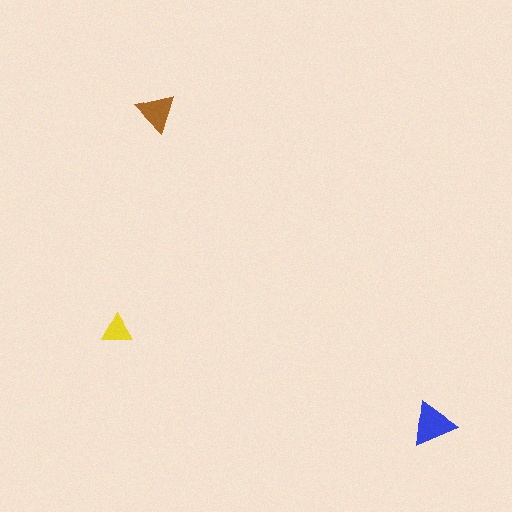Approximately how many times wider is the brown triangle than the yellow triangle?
About 1.5 times wider.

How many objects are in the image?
There are 3 objects in the image.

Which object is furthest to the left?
The yellow triangle is leftmost.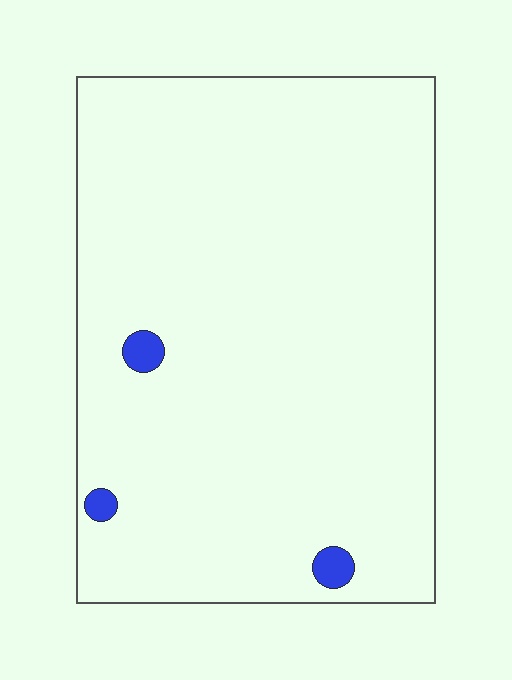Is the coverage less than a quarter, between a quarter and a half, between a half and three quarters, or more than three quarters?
Less than a quarter.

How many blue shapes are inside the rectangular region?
3.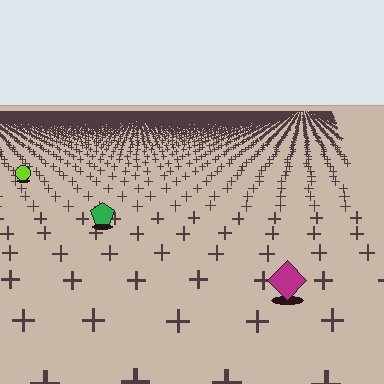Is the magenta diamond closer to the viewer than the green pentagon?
Yes. The magenta diamond is closer — you can tell from the texture gradient: the ground texture is coarser near it.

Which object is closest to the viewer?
The magenta diamond is closest. The texture marks near it are larger and more spread out.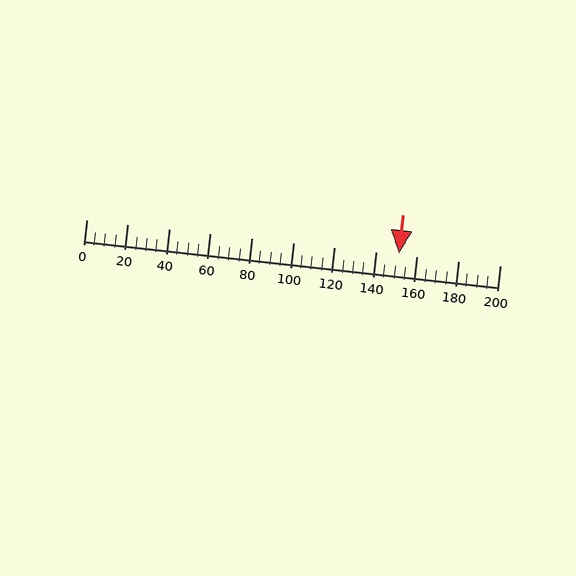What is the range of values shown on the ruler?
The ruler shows values from 0 to 200.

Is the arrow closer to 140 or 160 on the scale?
The arrow is closer to 160.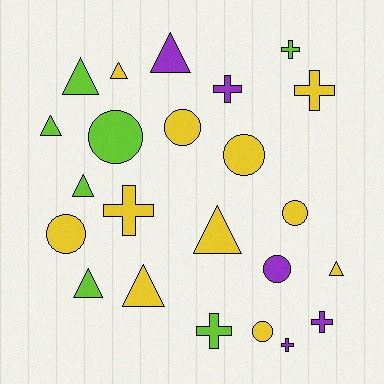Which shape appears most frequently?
Triangle, with 9 objects.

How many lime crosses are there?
There are 2 lime crosses.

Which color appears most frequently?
Yellow, with 11 objects.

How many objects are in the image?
There are 23 objects.